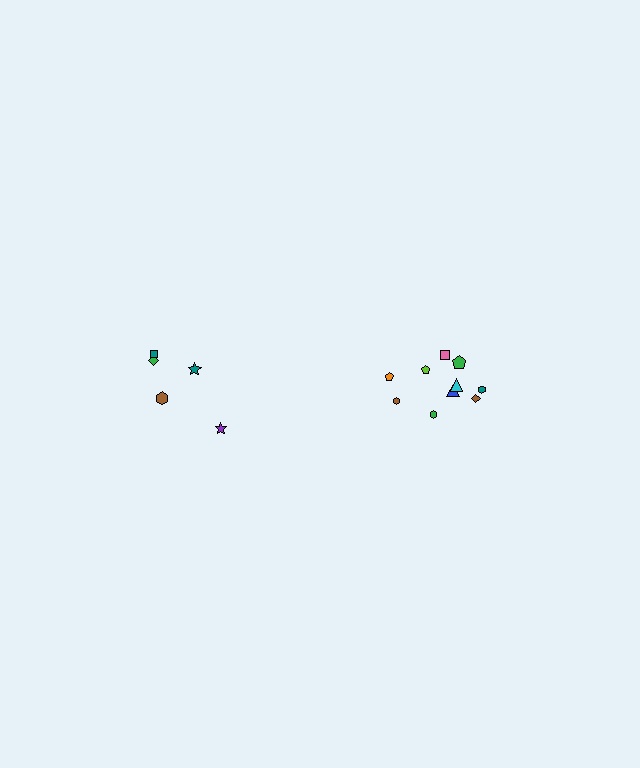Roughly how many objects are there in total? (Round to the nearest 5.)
Roughly 15 objects in total.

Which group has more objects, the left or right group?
The right group.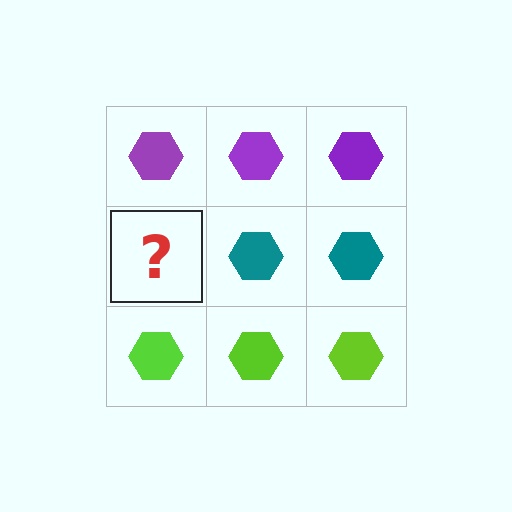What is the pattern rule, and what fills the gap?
The rule is that each row has a consistent color. The gap should be filled with a teal hexagon.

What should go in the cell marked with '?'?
The missing cell should contain a teal hexagon.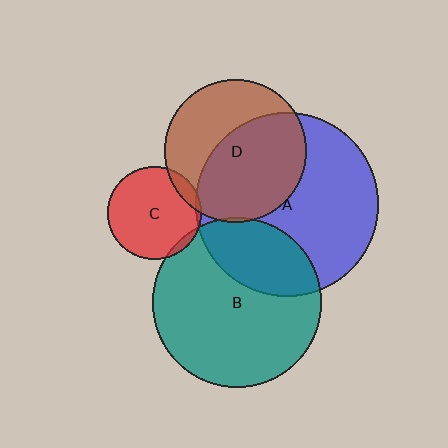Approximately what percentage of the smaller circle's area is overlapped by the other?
Approximately 55%.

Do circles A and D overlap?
Yes.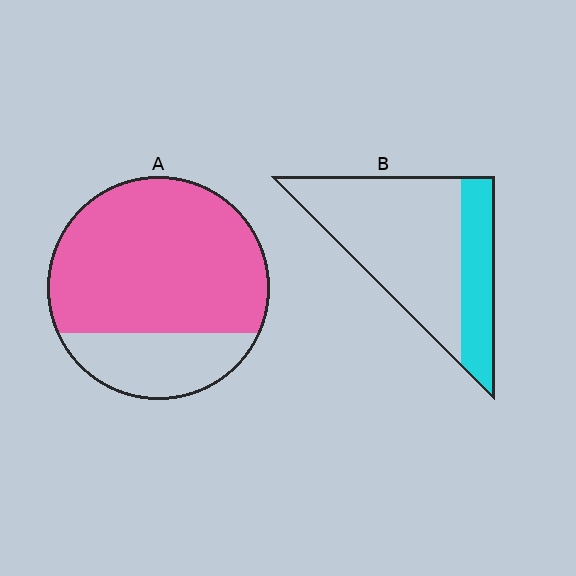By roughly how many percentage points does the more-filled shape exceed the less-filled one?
By roughly 45 percentage points (A over B).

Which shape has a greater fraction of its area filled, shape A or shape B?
Shape A.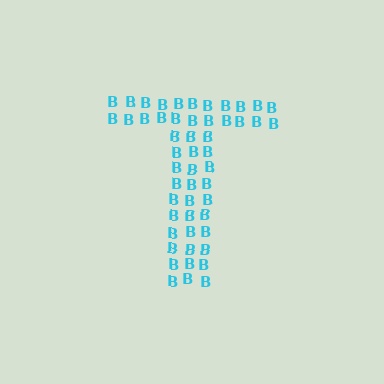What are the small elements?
The small elements are letter B's.